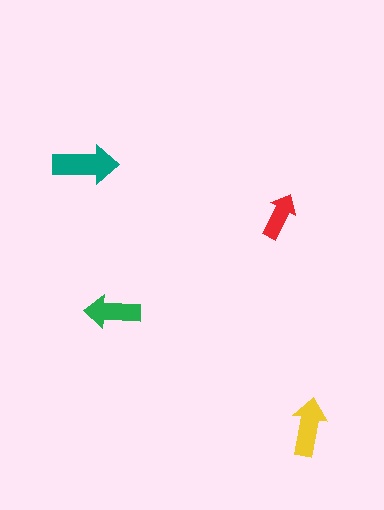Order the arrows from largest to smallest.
the teal one, the yellow one, the green one, the red one.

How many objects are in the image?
There are 4 objects in the image.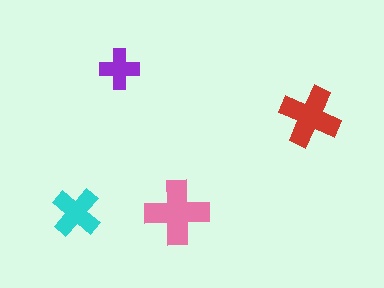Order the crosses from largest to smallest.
the pink one, the red one, the cyan one, the purple one.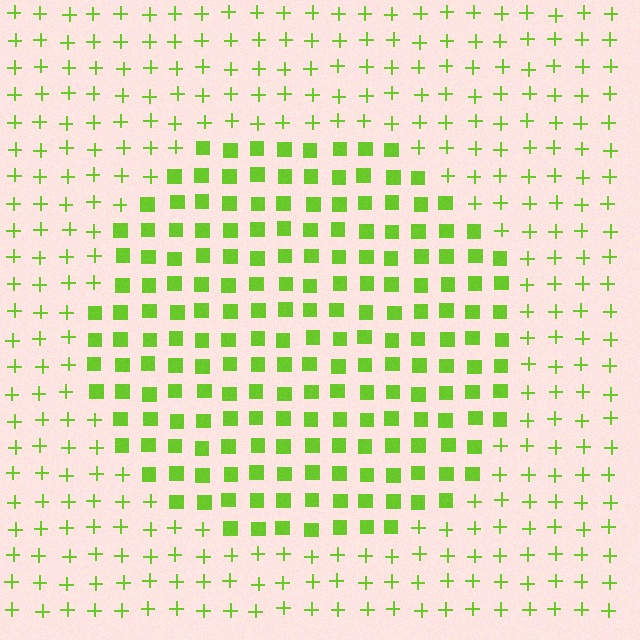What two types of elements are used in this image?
The image uses squares inside the circle region and plus signs outside it.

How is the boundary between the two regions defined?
The boundary is defined by a change in element shape: squares inside vs. plus signs outside. All elements share the same color and spacing.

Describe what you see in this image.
The image is filled with small lime elements arranged in a uniform grid. A circle-shaped region contains squares, while the surrounding area contains plus signs. The boundary is defined purely by the change in element shape.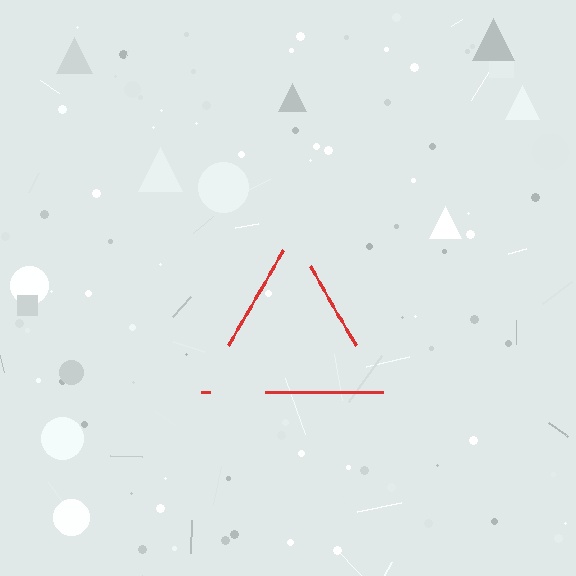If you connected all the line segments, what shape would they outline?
They would outline a triangle.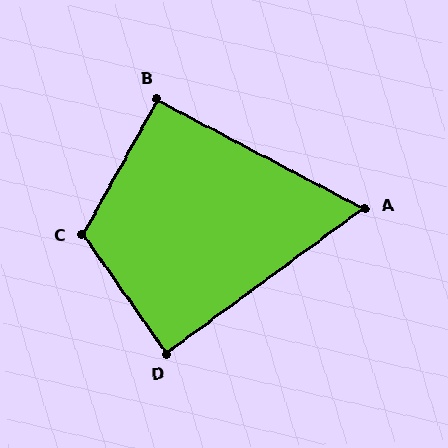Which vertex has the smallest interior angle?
A, at approximately 64 degrees.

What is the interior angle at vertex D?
Approximately 89 degrees (approximately right).